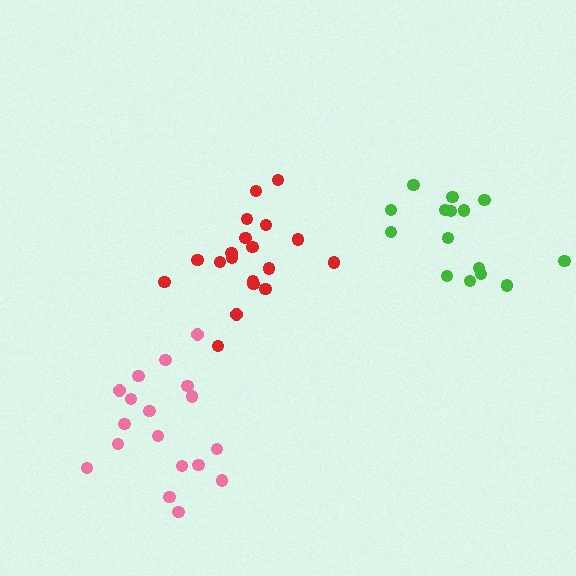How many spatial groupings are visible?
There are 3 spatial groupings.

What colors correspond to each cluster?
The clusters are colored: green, pink, red.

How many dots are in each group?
Group 1: 15 dots, Group 2: 18 dots, Group 3: 19 dots (52 total).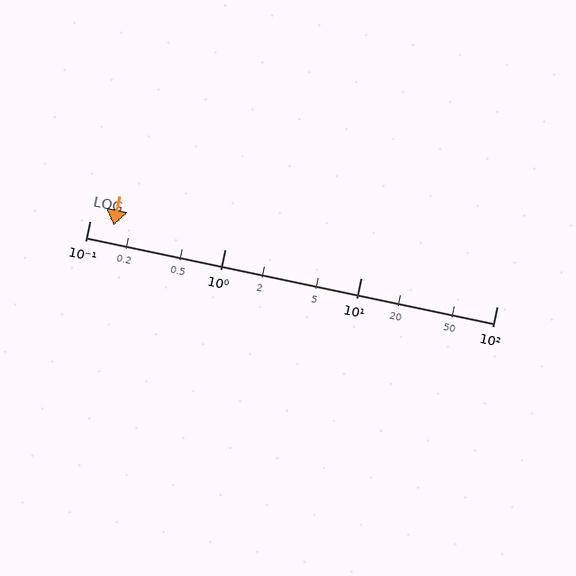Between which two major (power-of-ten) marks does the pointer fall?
The pointer is between 0.1 and 1.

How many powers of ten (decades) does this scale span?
The scale spans 3 decades, from 0.1 to 100.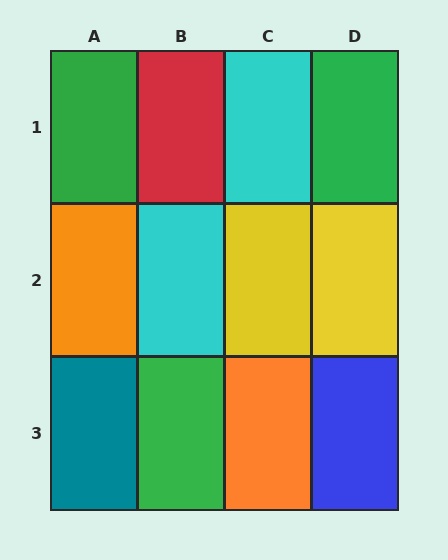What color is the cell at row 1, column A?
Green.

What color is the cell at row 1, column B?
Red.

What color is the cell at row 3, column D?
Blue.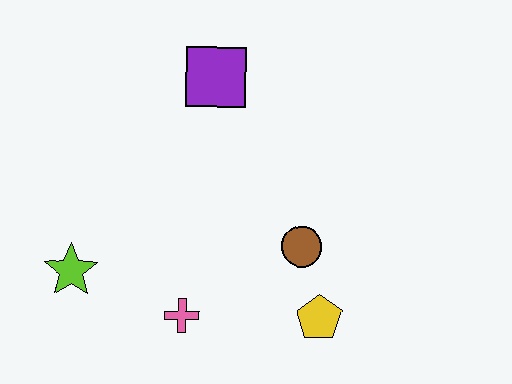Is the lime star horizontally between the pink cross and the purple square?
No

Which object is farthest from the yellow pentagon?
The purple square is farthest from the yellow pentagon.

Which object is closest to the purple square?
The brown circle is closest to the purple square.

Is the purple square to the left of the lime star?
No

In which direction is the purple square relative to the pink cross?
The purple square is above the pink cross.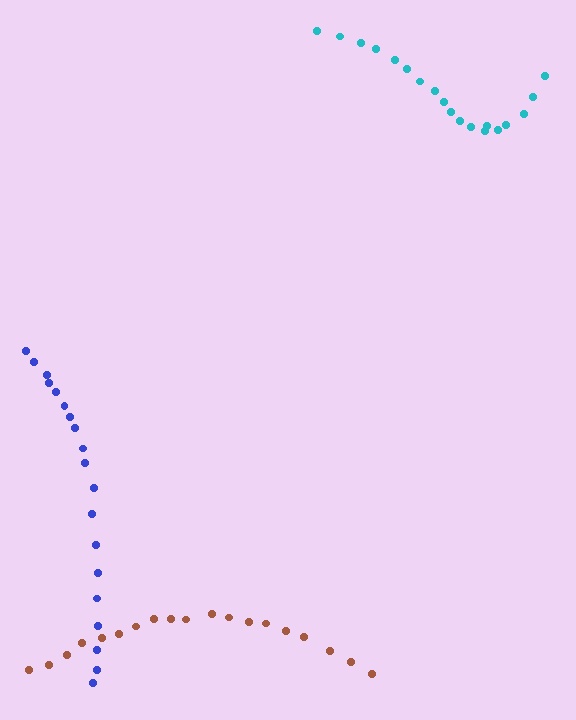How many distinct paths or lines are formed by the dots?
There are 3 distinct paths.